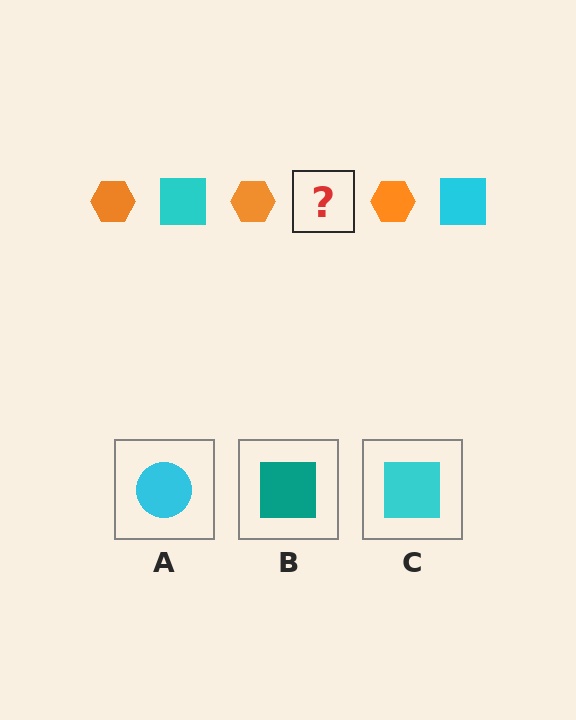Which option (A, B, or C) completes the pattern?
C.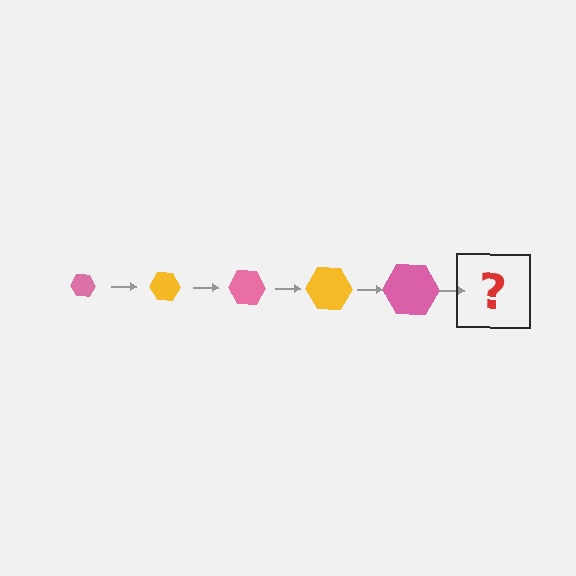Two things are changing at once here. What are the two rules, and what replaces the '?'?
The two rules are that the hexagon grows larger each step and the color cycles through pink and yellow. The '?' should be a yellow hexagon, larger than the previous one.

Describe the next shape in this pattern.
It should be a yellow hexagon, larger than the previous one.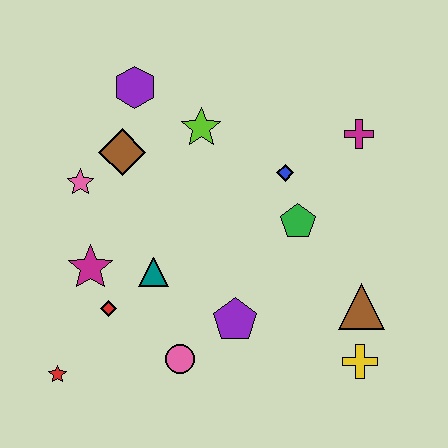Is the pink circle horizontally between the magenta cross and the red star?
Yes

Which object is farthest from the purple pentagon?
The purple hexagon is farthest from the purple pentagon.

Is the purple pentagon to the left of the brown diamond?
No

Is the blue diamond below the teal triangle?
No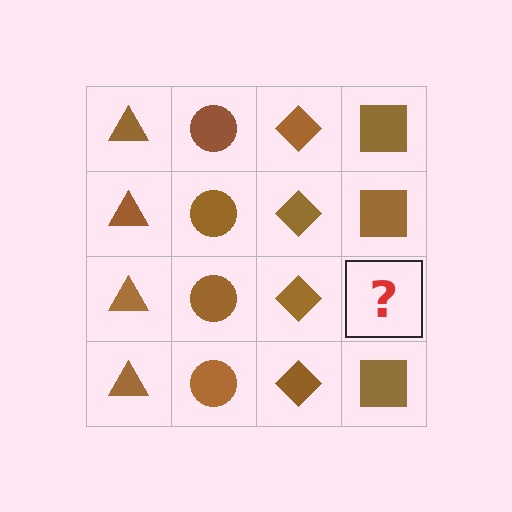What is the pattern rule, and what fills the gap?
The rule is that each column has a consistent shape. The gap should be filled with a brown square.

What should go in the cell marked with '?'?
The missing cell should contain a brown square.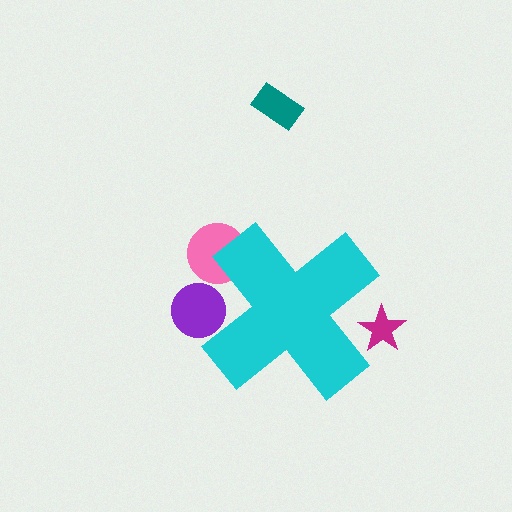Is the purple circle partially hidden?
Yes, the purple circle is partially hidden behind the cyan cross.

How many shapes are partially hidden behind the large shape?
3 shapes are partially hidden.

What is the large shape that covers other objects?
A cyan cross.